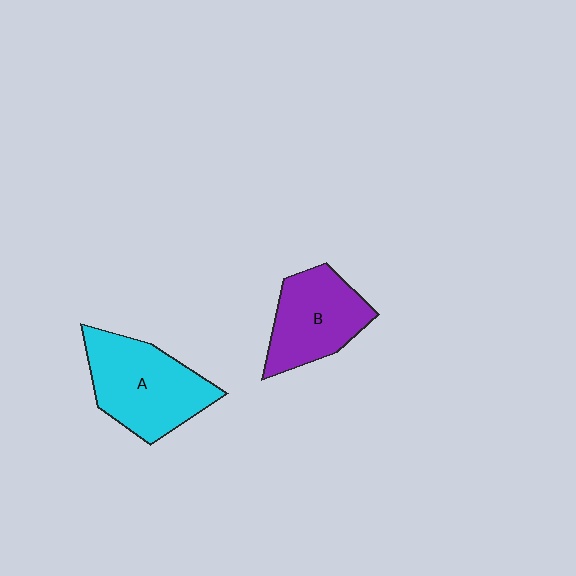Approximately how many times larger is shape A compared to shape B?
Approximately 1.2 times.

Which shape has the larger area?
Shape A (cyan).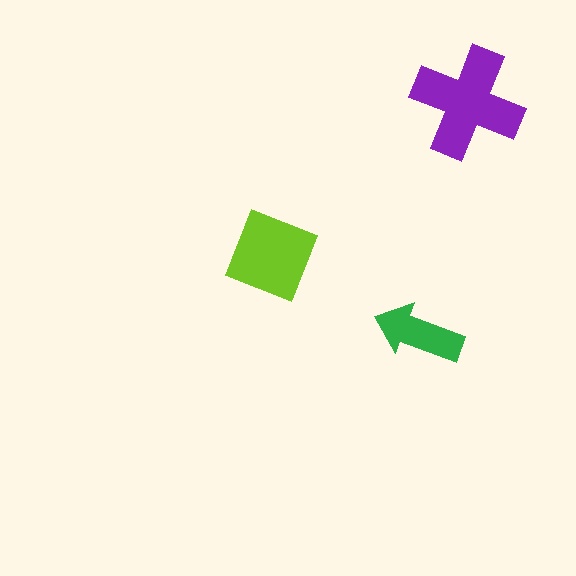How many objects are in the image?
There are 3 objects in the image.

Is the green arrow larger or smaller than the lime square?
Smaller.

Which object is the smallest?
The green arrow.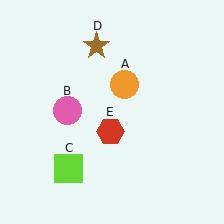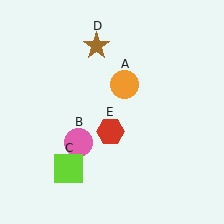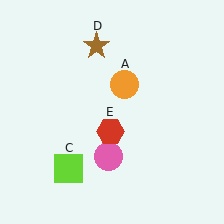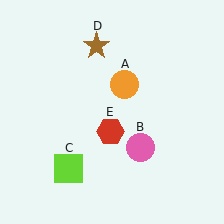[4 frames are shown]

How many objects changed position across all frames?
1 object changed position: pink circle (object B).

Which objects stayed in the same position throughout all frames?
Orange circle (object A) and lime square (object C) and brown star (object D) and red hexagon (object E) remained stationary.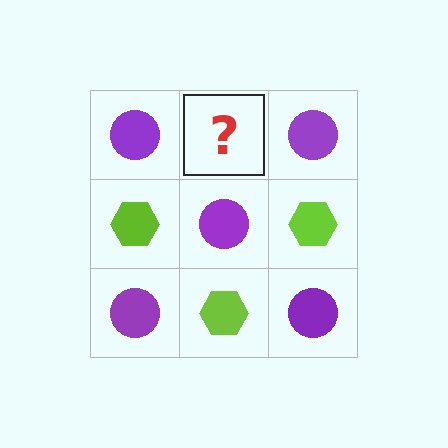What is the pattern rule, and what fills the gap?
The rule is that it alternates purple circle and lime hexagon in a checkerboard pattern. The gap should be filled with a lime hexagon.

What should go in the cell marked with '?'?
The missing cell should contain a lime hexagon.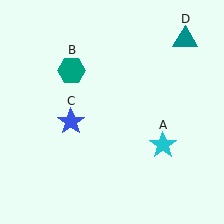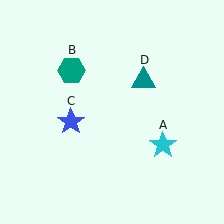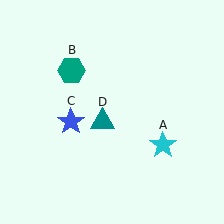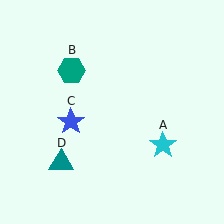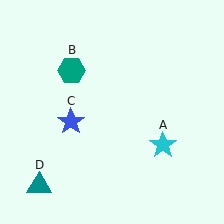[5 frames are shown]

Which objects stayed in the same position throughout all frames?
Cyan star (object A) and teal hexagon (object B) and blue star (object C) remained stationary.